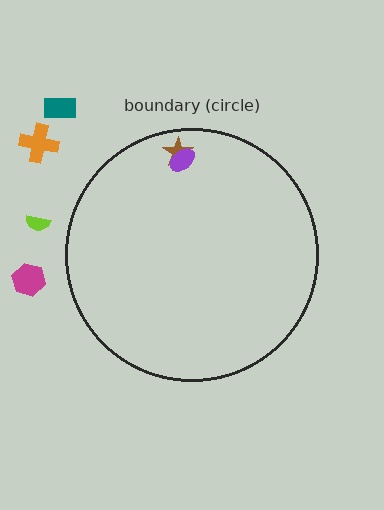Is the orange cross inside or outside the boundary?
Outside.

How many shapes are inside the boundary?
2 inside, 4 outside.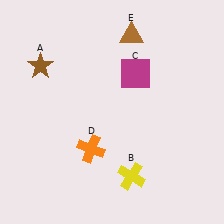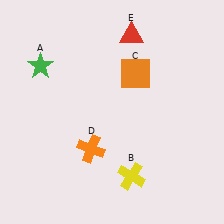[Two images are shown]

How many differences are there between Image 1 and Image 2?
There are 3 differences between the two images.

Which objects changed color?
A changed from brown to green. C changed from magenta to orange. E changed from brown to red.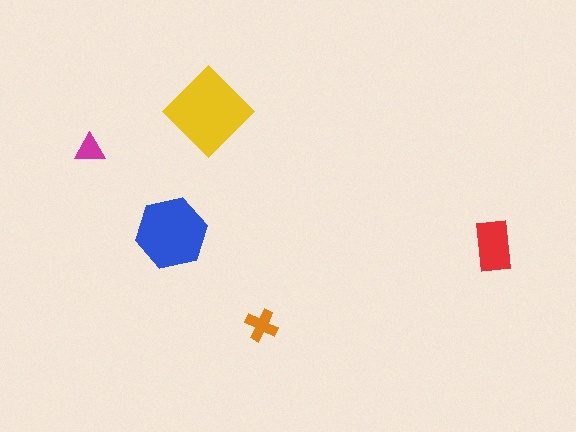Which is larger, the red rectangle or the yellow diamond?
The yellow diamond.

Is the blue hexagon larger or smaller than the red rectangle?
Larger.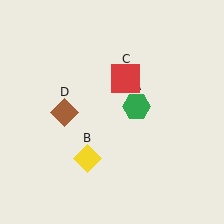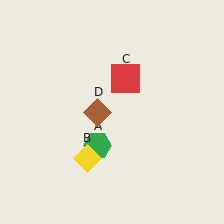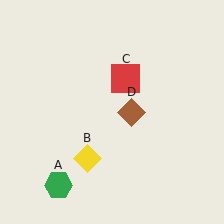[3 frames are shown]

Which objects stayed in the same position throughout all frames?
Yellow diamond (object B) and red square (object C) remained stationary.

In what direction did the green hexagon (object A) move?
The green hexagon (object A) moved down and to the left.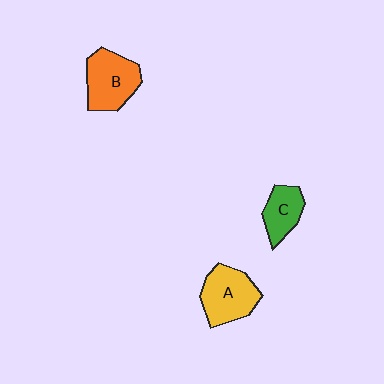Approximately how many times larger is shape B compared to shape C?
Approximately 1.5 times.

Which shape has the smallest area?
Shape C (green).